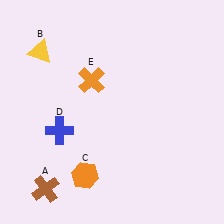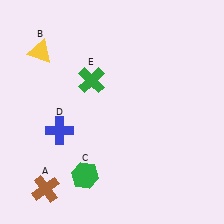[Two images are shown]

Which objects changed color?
C changed from orange to green. E changed from orange to green.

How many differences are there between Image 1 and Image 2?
There are 2 differences between the two images.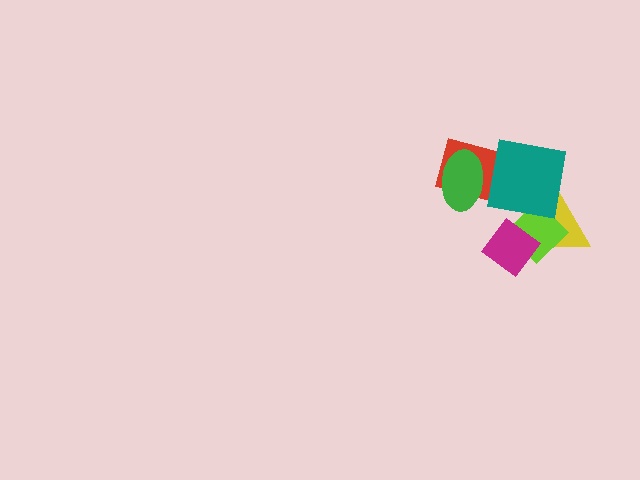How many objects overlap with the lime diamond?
3 objects overlap with the lime diamond.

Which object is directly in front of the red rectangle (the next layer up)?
The green ellipse is directly in front of the red rectangle.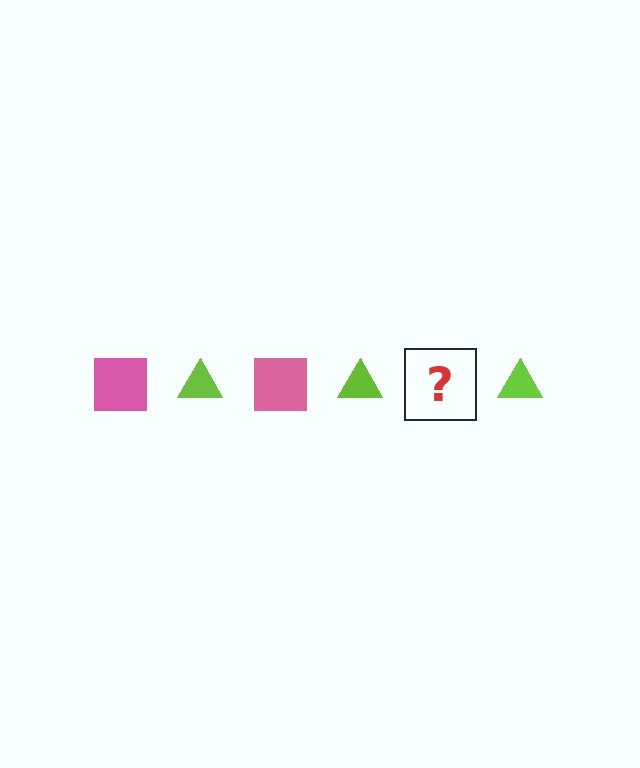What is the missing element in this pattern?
The missing element is a pink square.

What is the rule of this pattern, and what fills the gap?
The rule is that the pattern alternates between pink square and lime triangle. The gap should be filled with a pink square.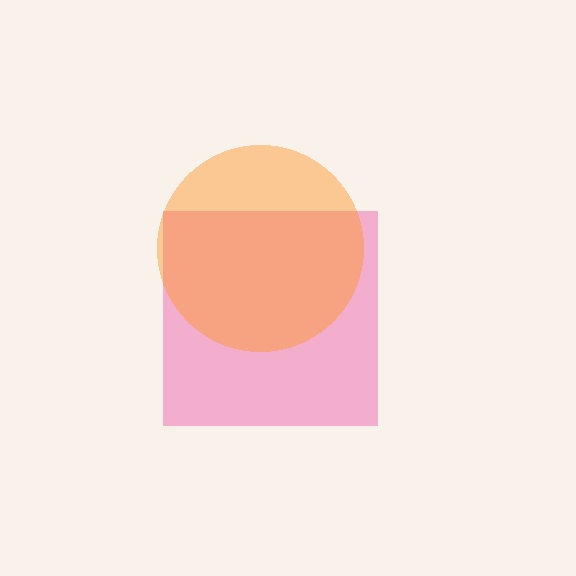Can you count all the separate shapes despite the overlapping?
Yes, there are 2 separate shapes.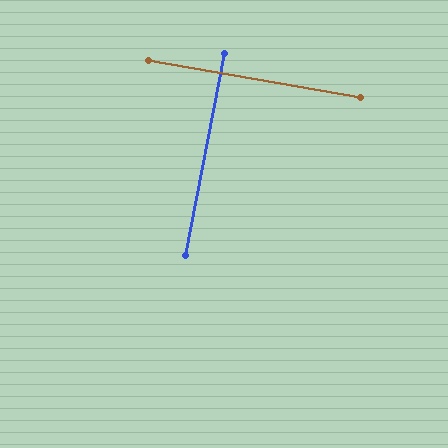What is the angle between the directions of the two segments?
Approximately 89 degrees.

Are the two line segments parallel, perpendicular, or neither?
Perpendicular — they meet at approximately 89°.